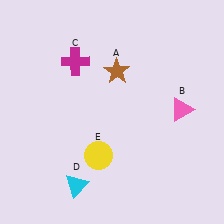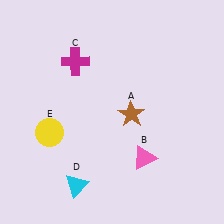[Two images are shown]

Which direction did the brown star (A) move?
The brown star (A) moved down.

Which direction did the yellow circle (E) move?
The yellow circle (E) moved left.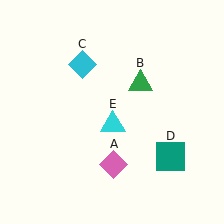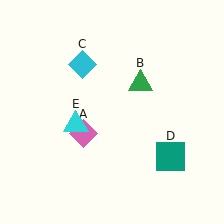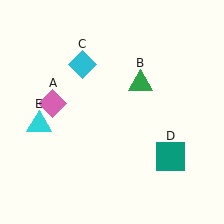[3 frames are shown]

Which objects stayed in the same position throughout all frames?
Green triangle (object B) and cyan diamond (object C) and teal square (object D) remained stationary.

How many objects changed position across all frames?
2 objects changed position: pink diamond (object A), cyan triangle (object E).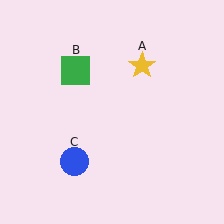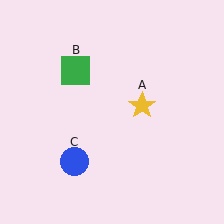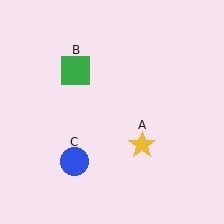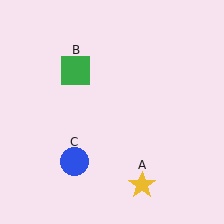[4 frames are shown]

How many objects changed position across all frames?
1 object changed position: yellow star (object A).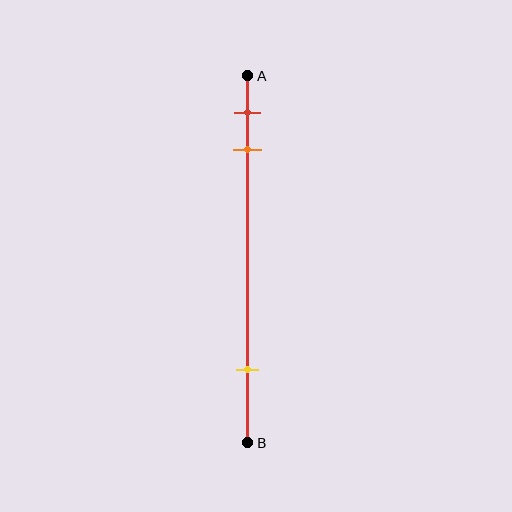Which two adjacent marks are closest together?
The red and orange marks are the closest adjacent pair.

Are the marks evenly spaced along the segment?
No, the marks are not evenly spaced.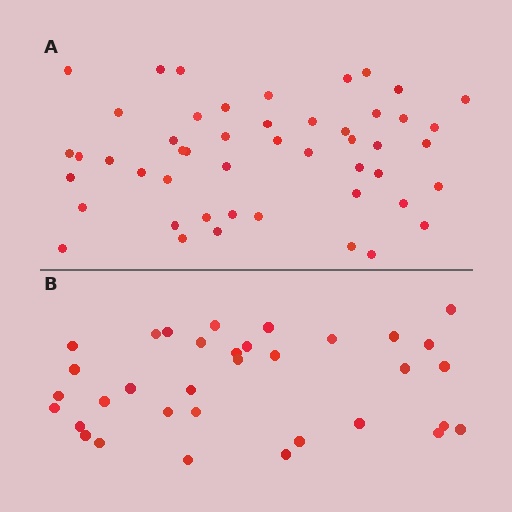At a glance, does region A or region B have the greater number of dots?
Region A (the top region) has more dots.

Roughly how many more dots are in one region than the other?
Region A has approximately 15 more dots than region B.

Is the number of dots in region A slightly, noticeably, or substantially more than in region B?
Region A has noticeably more, but not dramatically so. The ratio is roughly 1.4 to 1.